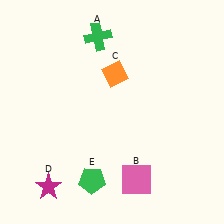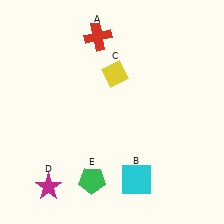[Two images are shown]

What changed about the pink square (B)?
In Image 1, B is pink. In Image 2, it changed to cyan.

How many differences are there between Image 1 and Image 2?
There are 3 differences between the two images.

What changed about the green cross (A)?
In Image 1, A is green. In Image 2, it changed to red.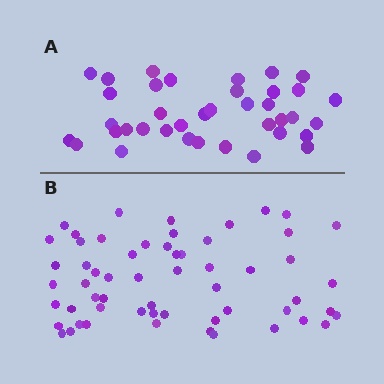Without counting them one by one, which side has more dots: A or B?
Region B (the bottom region) has more dots.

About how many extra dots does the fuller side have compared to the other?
Region B has approximately 20 more dots than region A.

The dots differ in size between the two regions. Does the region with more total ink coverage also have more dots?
No. Region A has more total ink coverage because its dots are larger, but region B actually contains more individual dots. Total area can be misleading — the number of items is what matters here.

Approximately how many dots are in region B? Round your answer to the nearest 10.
About 60 dots. (The exact count is 58, which rounds to 60.)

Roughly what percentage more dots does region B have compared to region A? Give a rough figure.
About 55% more.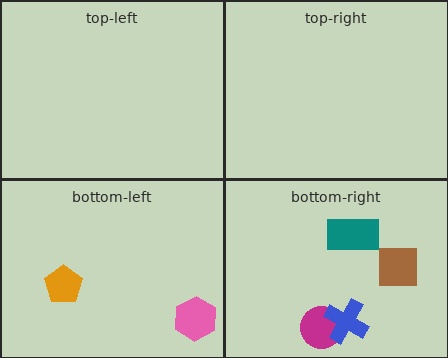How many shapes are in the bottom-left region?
2.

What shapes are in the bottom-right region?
The teal rectangle, the brown square, the magenta circle, the blue cross.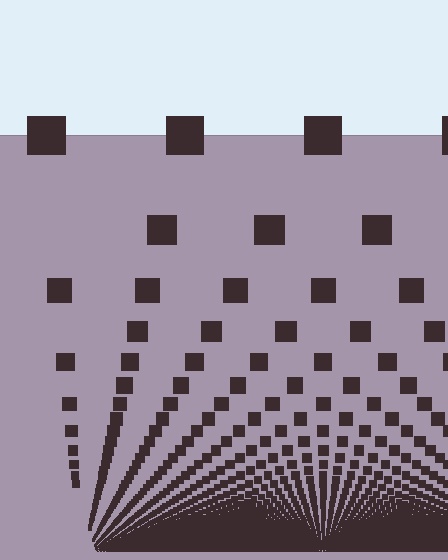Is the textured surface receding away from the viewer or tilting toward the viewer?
The surface appears to tilt toward the viewer. Texture elements get larger and sparser toward the top.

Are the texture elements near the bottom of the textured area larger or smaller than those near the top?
Smaller. The gradient is inverted — elements near the bottom are smaller and denser.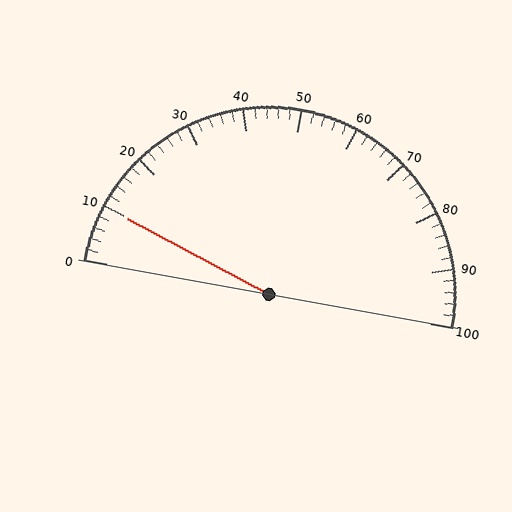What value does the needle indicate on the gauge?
The needle indicates approximately 10.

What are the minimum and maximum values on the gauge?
The gauge ranges from 0 to 100.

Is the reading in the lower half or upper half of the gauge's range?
The reading is in the lower half of the range (0 to 100).